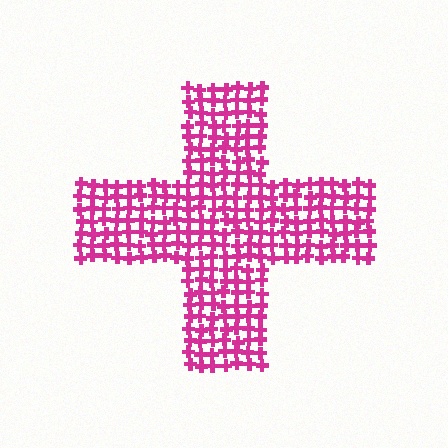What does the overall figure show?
The overall figure shows a cross.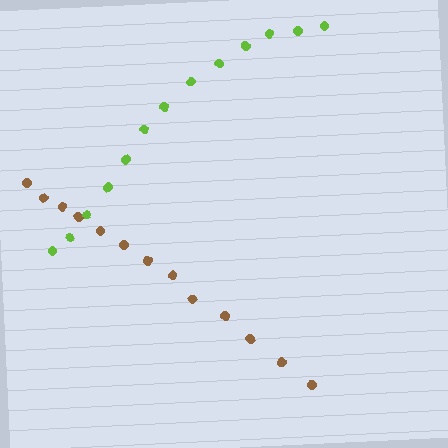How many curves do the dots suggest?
There are 2 distinct paths.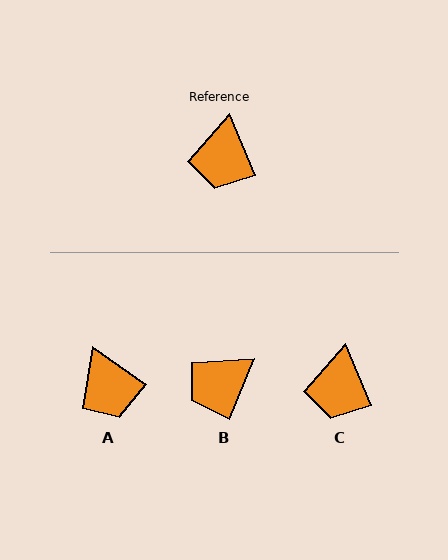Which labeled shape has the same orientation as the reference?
C.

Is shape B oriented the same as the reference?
No, it is off by about 45 degrees.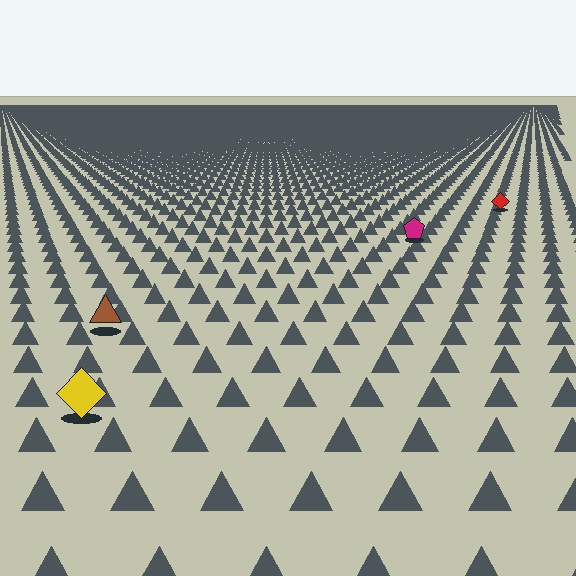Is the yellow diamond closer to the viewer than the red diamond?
Yes. The yellow diamond is closer — you can tell from the texture gradient: the ground texture is coarser near it.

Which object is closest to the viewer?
The yellow diamond is closest. The texture marks near it are larger and more spread out.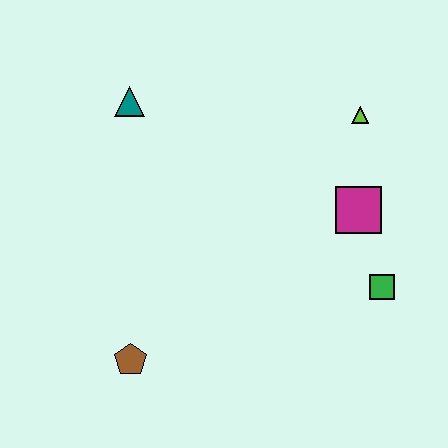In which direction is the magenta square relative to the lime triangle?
The magenta square is below the lime triangle.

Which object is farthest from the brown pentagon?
The lime triangle is farthest from the brown pentagon.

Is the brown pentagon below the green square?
Yes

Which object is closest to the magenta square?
The green square is closest to the magenta square.